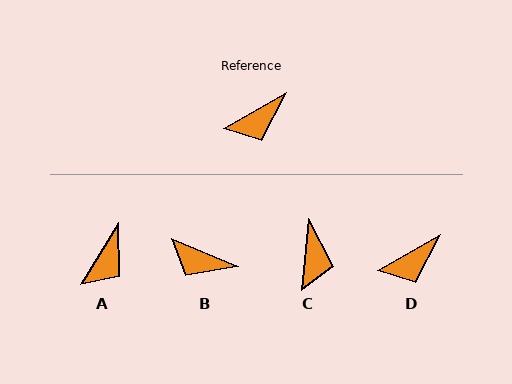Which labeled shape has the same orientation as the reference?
D.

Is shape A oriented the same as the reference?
No, it is off by about 28 degrees.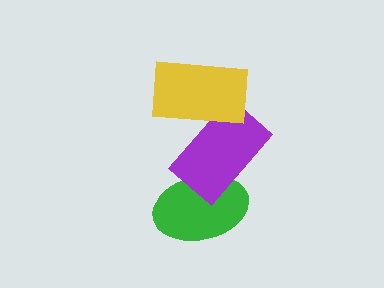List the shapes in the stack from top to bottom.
From top to bottom: the yellow rectangle, the purple rectangle, the green ellipse.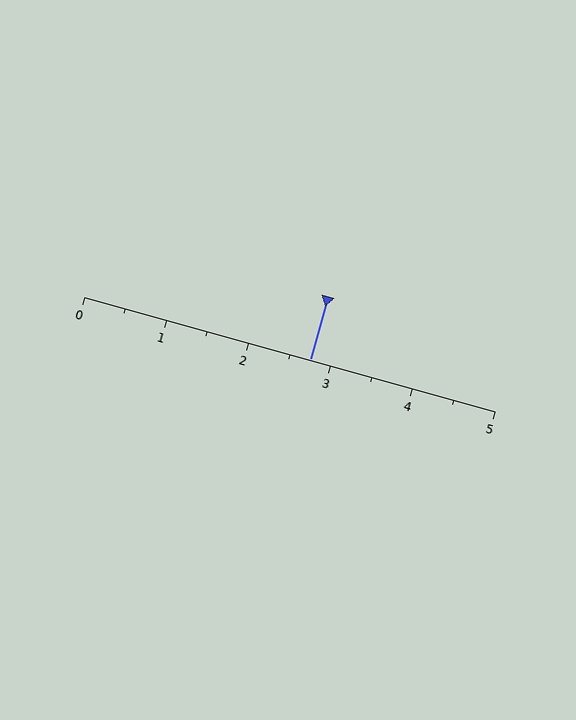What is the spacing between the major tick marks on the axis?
The major ticks are spaced 1 apart.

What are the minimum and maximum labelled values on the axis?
The axis runs from 0 to 5.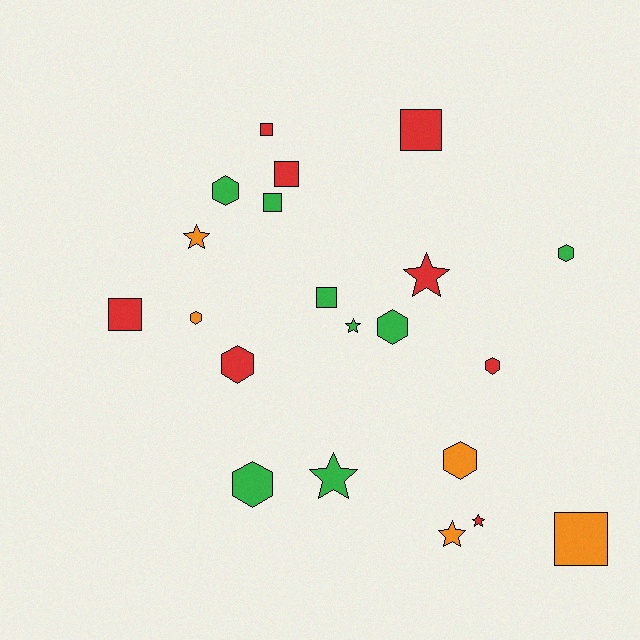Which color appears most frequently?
Red, with 8 objects.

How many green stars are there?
There are 2 green stars.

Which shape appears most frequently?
Hexagon, with 8 objects.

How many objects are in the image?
There are 21 objects.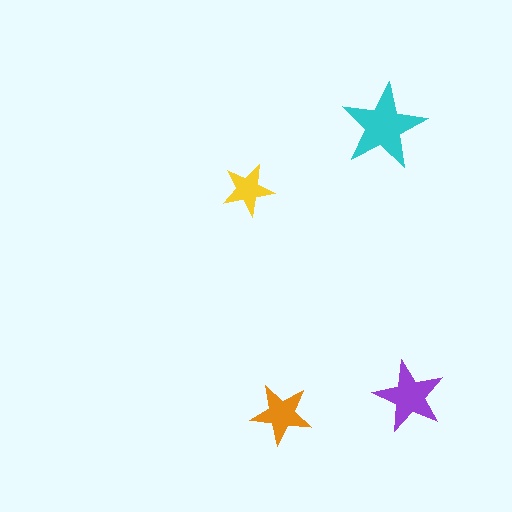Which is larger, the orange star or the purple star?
The purple one.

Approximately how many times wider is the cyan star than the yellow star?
About 1.5 times wider.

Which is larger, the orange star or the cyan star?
The cyan one.